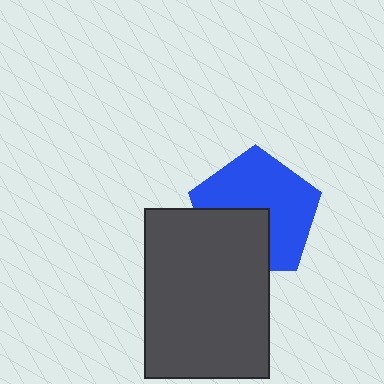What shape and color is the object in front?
The object in front is a dark gray rectangle.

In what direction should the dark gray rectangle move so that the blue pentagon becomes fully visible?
The dark gray rectangle should move down. That is the shortest direction to clear the overlap and leave the blue pentagon fully visible.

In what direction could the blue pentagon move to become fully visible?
The blue pentagon could move up. That would shift it out from behind the dark gray rectangle entirely.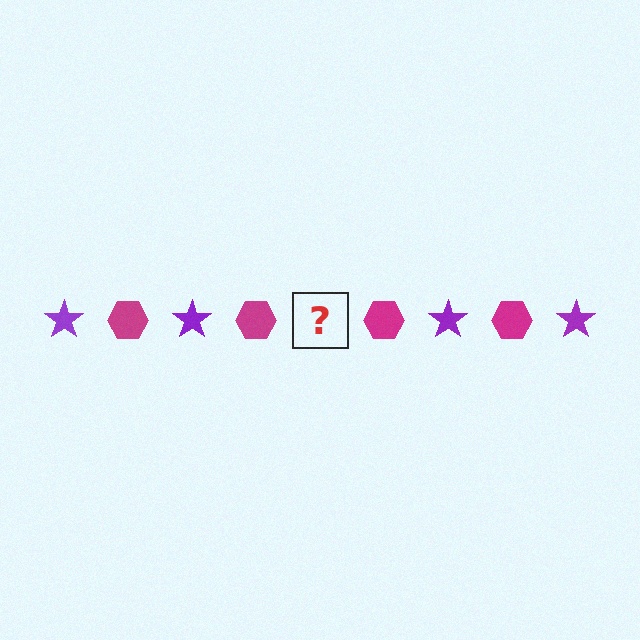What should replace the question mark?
The question mark should be replaced with a purple star.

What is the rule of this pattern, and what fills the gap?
The rule is that the pattern alternates between purple star and magenta hexagon. The gap should be filled with a purple star.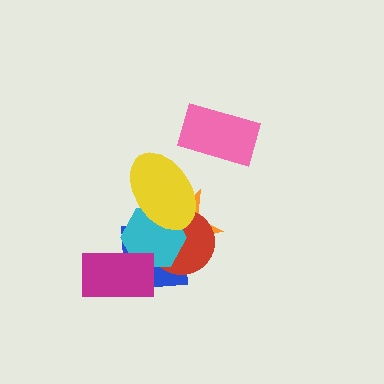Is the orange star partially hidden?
Yes, it is partially covered by another shape.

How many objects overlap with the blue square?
5 objects overlap with the blue square.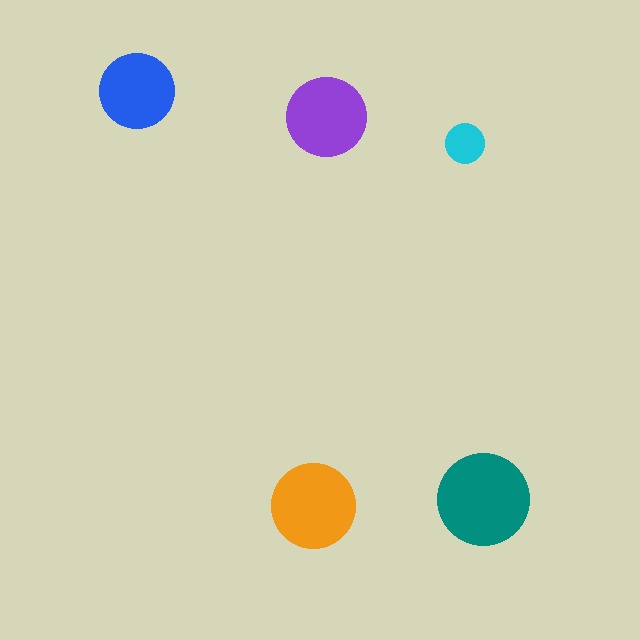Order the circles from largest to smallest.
the teal one, the orange one, the purple one, the blue one, the cyan one.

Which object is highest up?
The blue circle is topmost.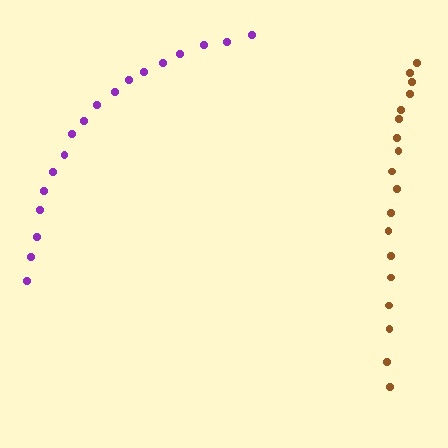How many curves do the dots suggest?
There are 2 distinct paths.